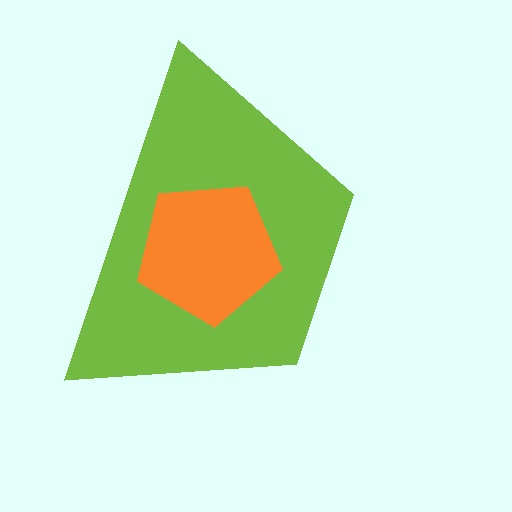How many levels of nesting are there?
2.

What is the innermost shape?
The orange pentagon.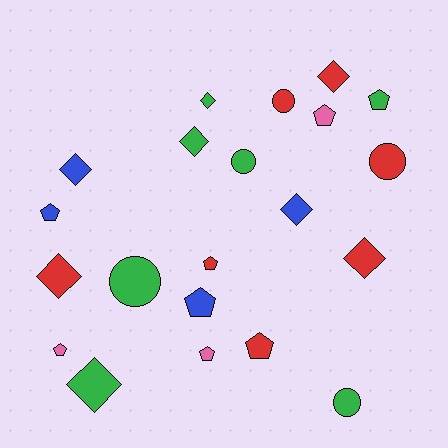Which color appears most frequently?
Red, with 7 objects.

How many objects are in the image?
There are 21 objects.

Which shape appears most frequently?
Pentagon, with 8 objects.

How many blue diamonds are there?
There are 2 blue diamonds.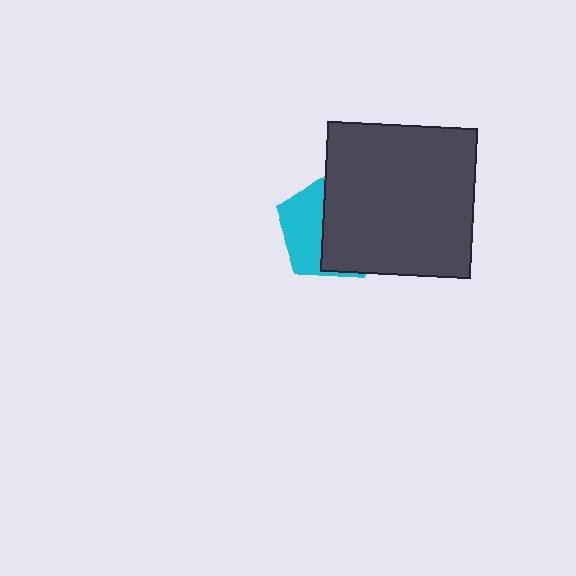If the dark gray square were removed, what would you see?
You would see the complete cyan pentagon.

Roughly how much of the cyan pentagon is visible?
A small part of it is visible (roughly 41%).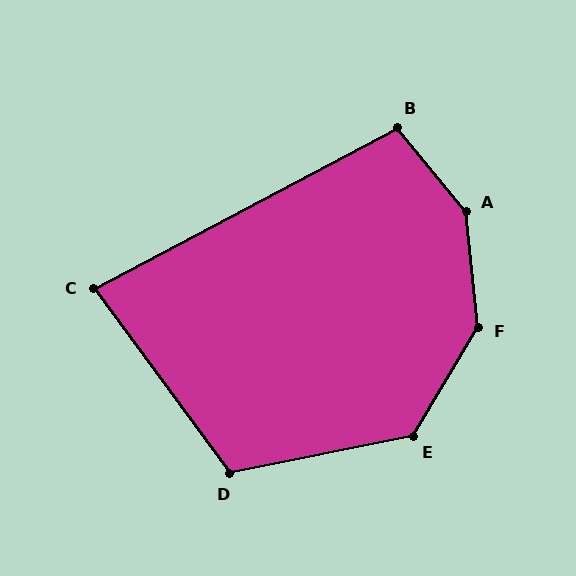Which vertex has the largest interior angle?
A, at approximately 146 degrees.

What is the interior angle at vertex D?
Approximately 115 degrees (obtuse).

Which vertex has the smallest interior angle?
C, at approximately 82 degrees.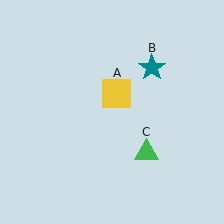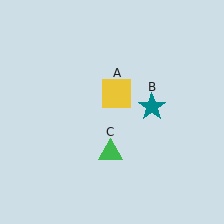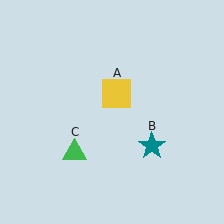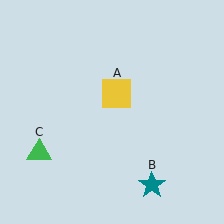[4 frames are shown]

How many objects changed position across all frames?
2 objects changed position: teal star (object B), green triangle (object C).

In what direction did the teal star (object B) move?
The teal star (object B) moved down.